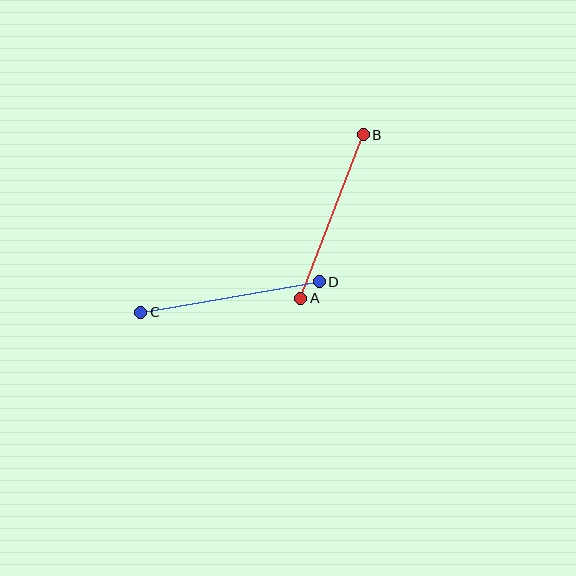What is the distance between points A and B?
The distance is approximately 175 pixels.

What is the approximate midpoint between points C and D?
The midpoint is at approximately (230, 297) pixels.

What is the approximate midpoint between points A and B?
The midpoint is at approximately (332, 217) pixels.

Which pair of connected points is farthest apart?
Points C and D are farthest apart.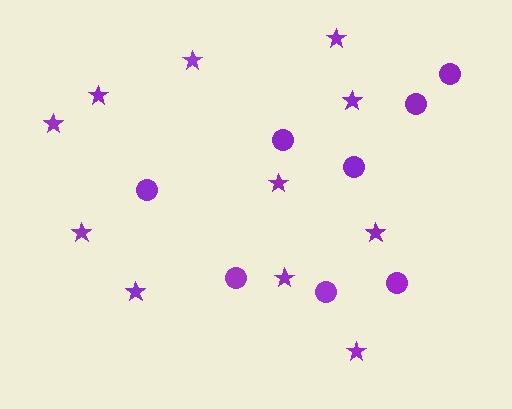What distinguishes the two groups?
There are 2 groups: one group of stars (11) and one group of circles (8).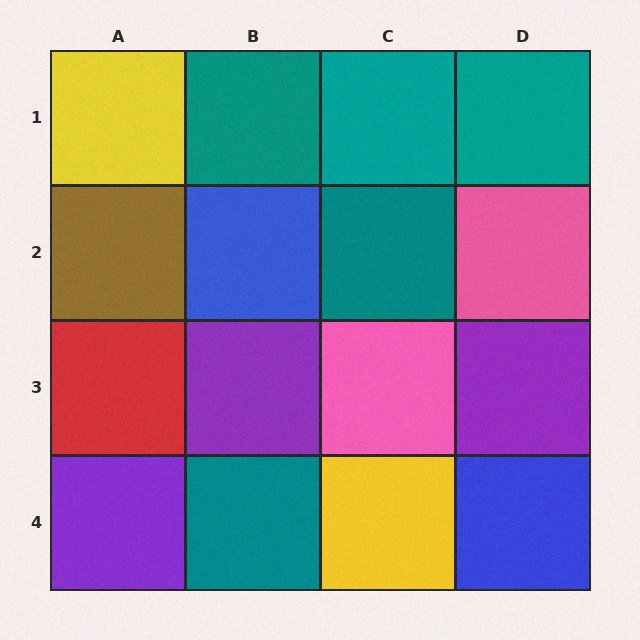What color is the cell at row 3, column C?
Pink.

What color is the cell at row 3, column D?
Purple.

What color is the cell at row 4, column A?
Purple.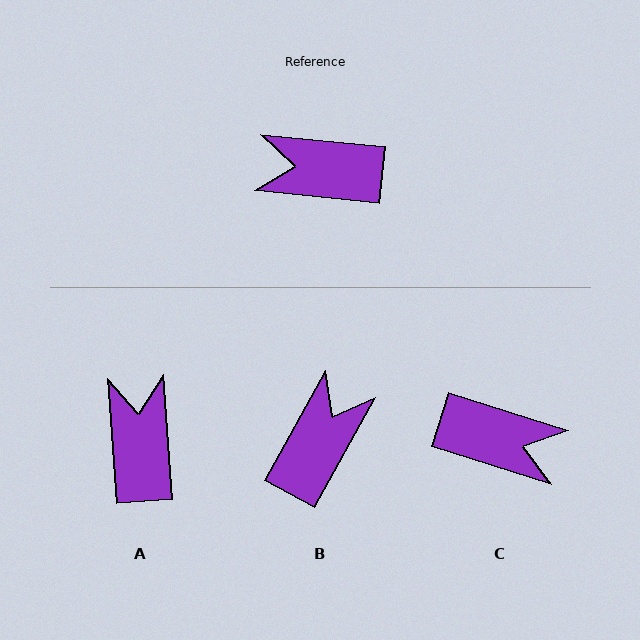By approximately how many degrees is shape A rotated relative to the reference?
Approximately 80 degrees clockwise.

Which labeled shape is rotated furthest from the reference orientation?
C, about 168 degrees away.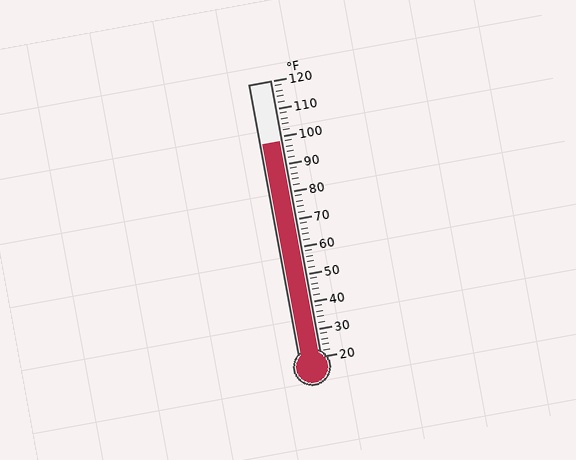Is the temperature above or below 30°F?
The temperature is above 30°F.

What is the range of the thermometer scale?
The thermometer scale ranges from 20°F to 120°F.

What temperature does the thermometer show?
The thermometer shows approximately 98°F.